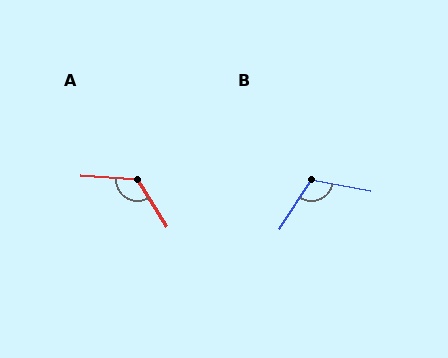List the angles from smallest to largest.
B (111°), A (126°).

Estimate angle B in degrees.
Approximately 111 degrees.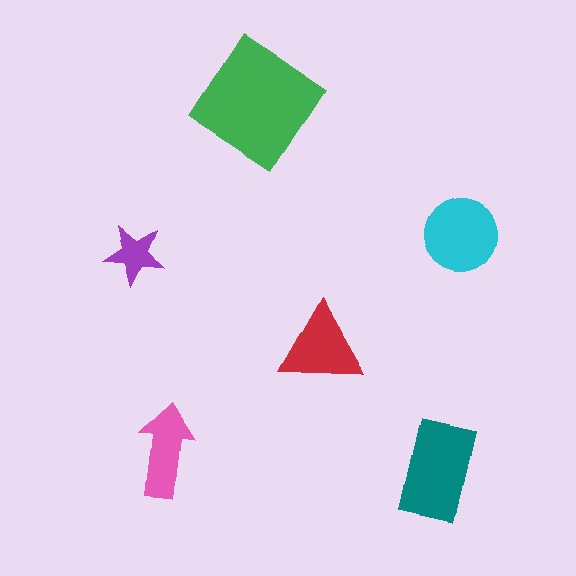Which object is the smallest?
The purple star.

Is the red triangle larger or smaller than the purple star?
Larger.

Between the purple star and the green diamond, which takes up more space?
The green diamond.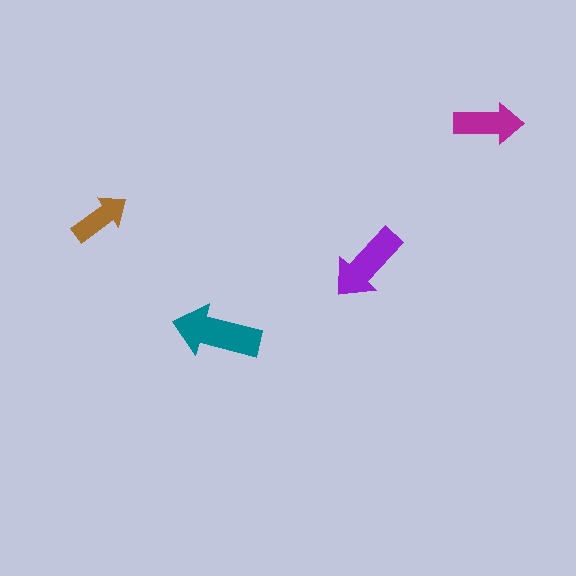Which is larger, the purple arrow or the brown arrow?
The purple one.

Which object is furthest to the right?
The magenta arrow is rightmost.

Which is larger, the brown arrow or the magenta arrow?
The magenta one.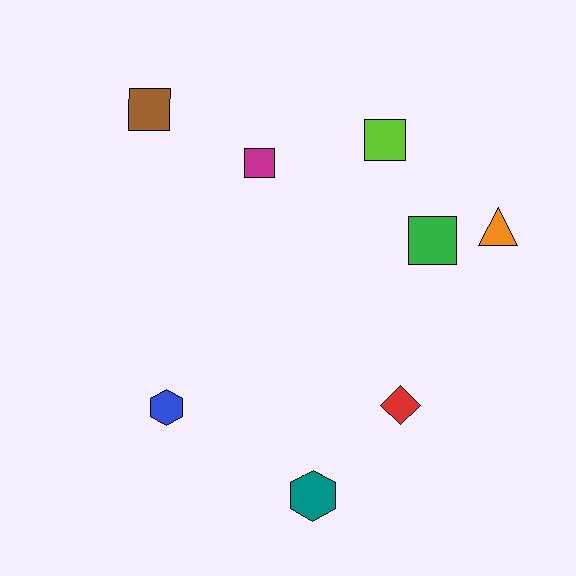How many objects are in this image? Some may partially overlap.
There are 8 objects.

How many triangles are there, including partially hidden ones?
There is 1 triangle.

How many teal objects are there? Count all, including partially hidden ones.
There is 1 teal object.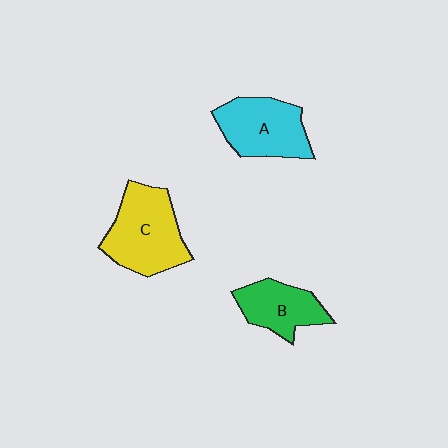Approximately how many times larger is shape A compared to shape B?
Approximately 1.3 times.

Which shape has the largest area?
Shape C (yellow).